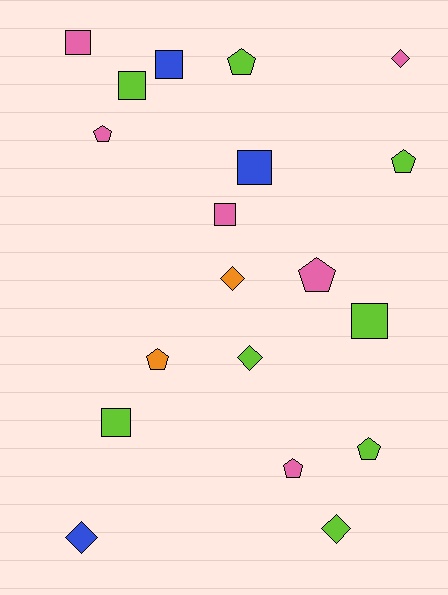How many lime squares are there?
There are 3 lime squares.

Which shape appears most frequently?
Square, with 7 objects.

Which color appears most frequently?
Lime, with 8 objects.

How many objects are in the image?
There are 19 objects.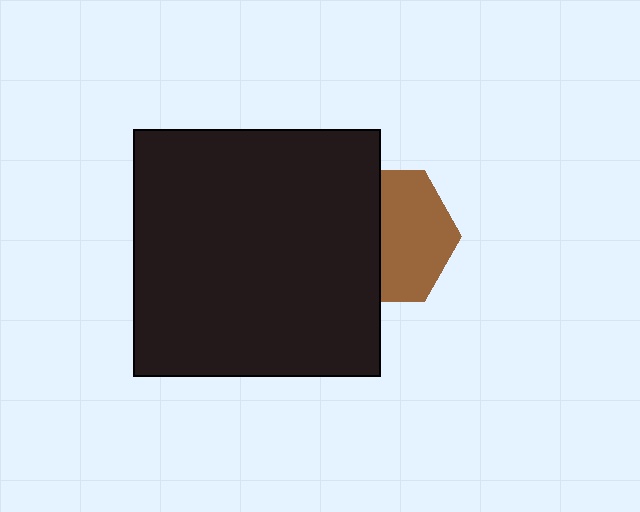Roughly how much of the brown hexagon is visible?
About half of it is visible (roughly 54%).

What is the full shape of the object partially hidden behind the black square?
The partially hidden object is a brown hexagon.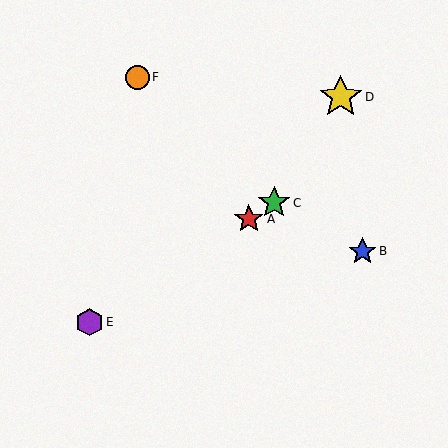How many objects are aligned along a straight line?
3 objects (A, C, E) are aligned along a straight line.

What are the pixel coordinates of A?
Object A is at (249, 219).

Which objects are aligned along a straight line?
Objects A, C, E are aligned along a straight line.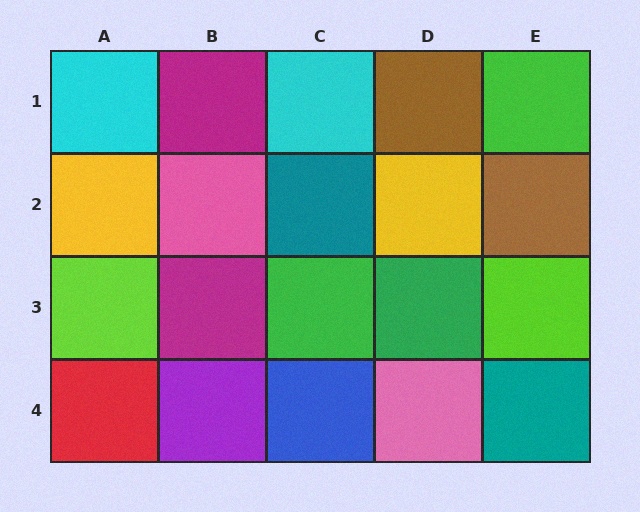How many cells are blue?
1 cell is blue.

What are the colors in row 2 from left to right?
Yellow, pink, teal, yellow, brown.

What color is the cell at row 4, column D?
Pink.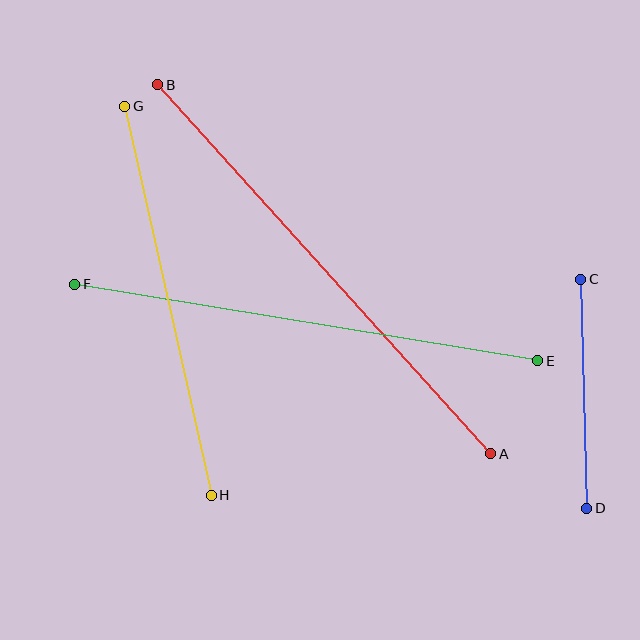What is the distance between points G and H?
The distance is approximately 399 pixels.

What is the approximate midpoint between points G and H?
The midpoint is at approximately (168, 301) pixels.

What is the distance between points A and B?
The distance is approximately 497 pixels.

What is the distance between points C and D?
The distance is approximately 229 pixels.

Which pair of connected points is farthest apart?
Points A and B are farthest apart.